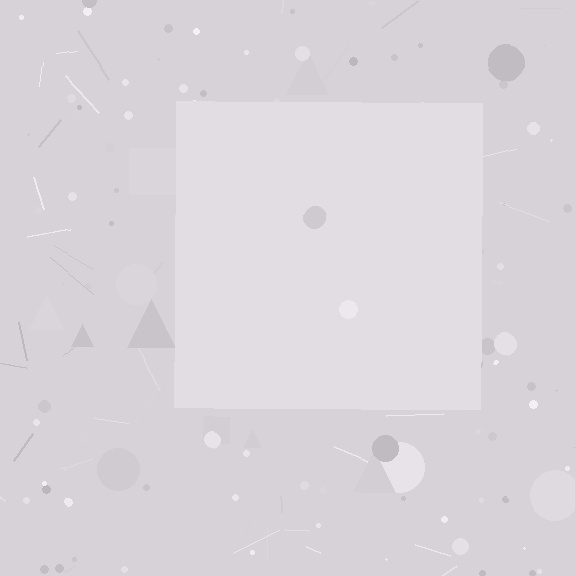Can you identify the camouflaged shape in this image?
The camouflaged shape is a square.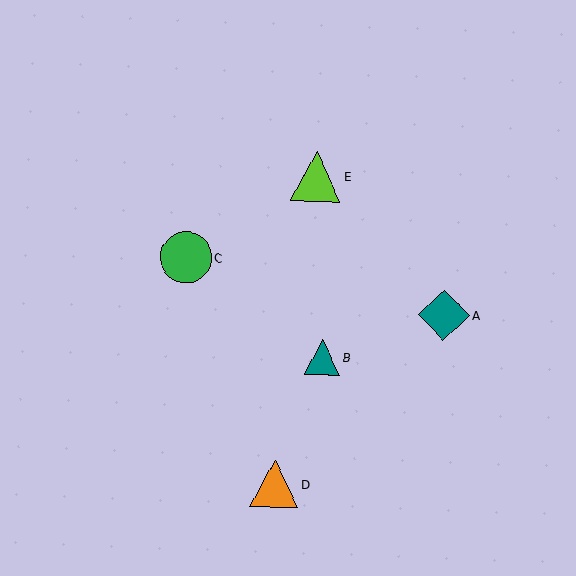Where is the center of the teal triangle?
The center of the teal triangle is at (322, 358).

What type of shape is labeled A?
Shape A is a teal diamond.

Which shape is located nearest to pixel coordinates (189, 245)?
The green circle (labeled C) at (186, 257) is nearest to that location.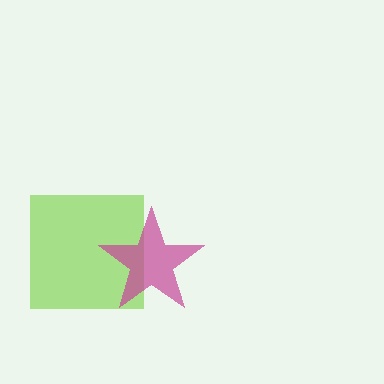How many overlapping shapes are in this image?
There are 2 overlapping shapes in the image.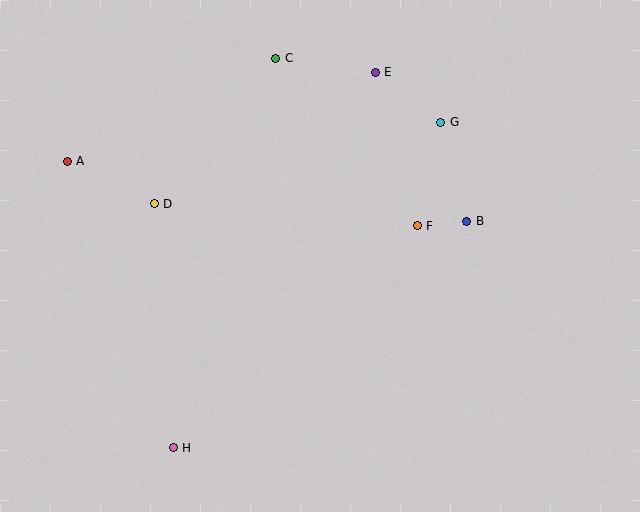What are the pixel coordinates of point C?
Point C is at (276, 58).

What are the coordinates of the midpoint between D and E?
The midpoint between D and E is at (265, 138).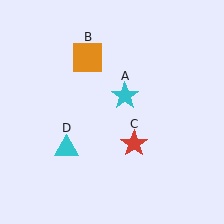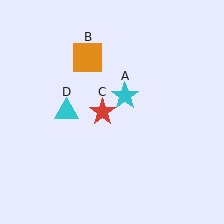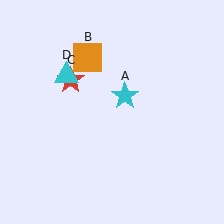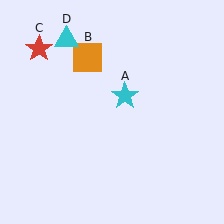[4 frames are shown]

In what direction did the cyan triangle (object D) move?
The cyan triangle (object D) moved up.